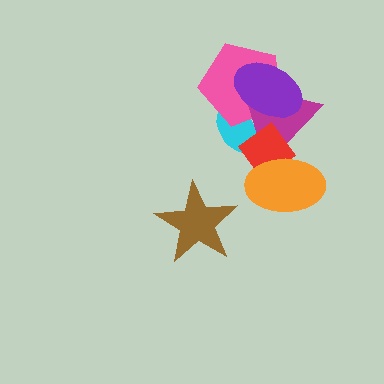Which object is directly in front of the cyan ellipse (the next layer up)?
The pink pentagon is directly in front of the cyan ellipse.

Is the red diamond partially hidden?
Yes, it is partially covered by another shape.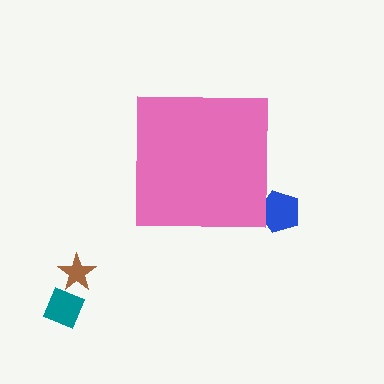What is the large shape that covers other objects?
A pink square.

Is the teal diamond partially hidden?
No, the teal diamond is fully visible.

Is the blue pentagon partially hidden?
Yes, the blue pentagon is partially hidden behind the pink square.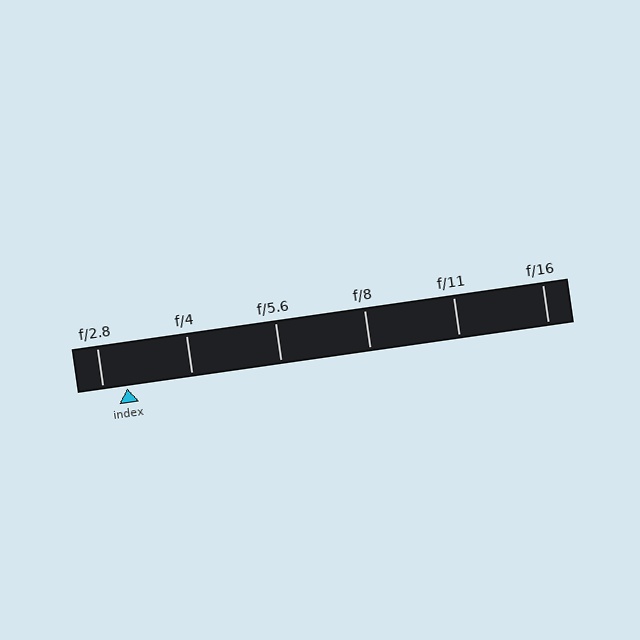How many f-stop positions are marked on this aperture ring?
There are 6 f-stop positions marked.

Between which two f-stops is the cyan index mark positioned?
The index mark is between f/2.8 and f/4.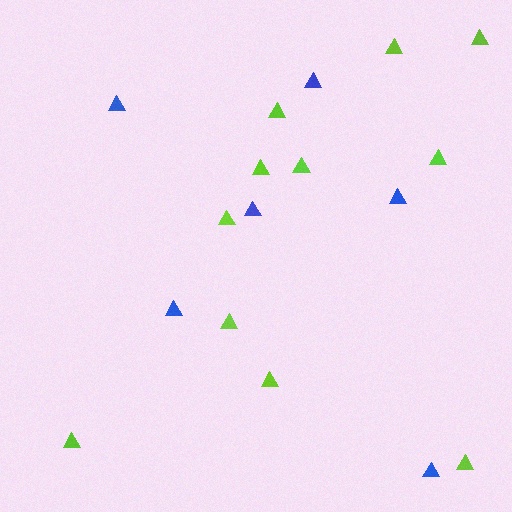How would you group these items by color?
There are 2 groups: one group of blue triangles (6) and one group of lime triangles (11).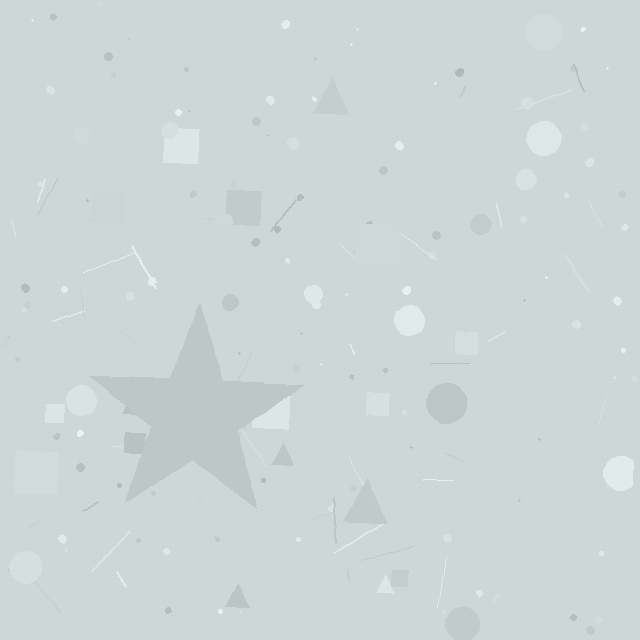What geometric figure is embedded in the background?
A star is embedded in the background.